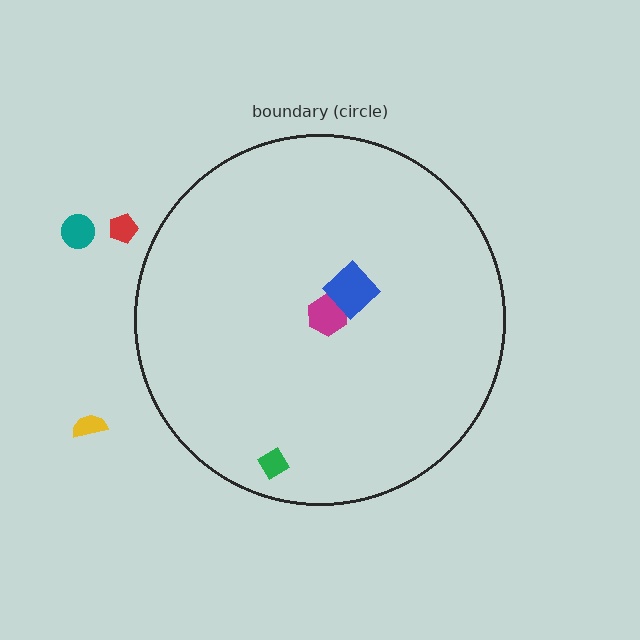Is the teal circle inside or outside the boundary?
Outside.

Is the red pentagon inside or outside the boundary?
Outside.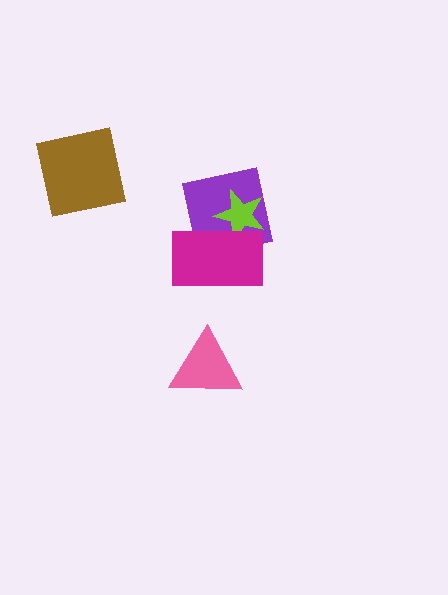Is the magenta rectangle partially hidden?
No, no other shape covers it.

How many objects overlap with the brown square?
0 objects overlap with the brown square.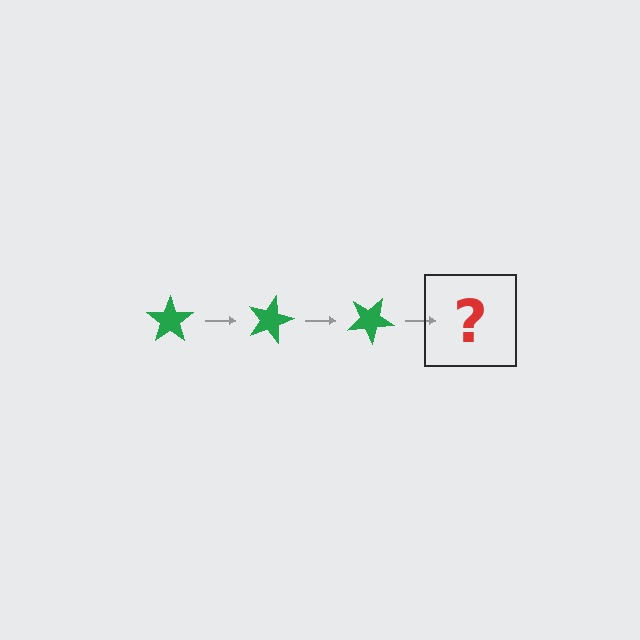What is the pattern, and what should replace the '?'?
The pattern is that the star rotates 15 degrees each step. The '?' should be a green star rotated 45 degrees.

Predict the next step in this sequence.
The next step is a green star rotated 45 degrees.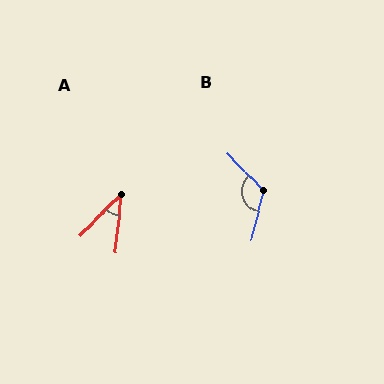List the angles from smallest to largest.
A (39°), B (122°).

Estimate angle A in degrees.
Approximately 39 degrees.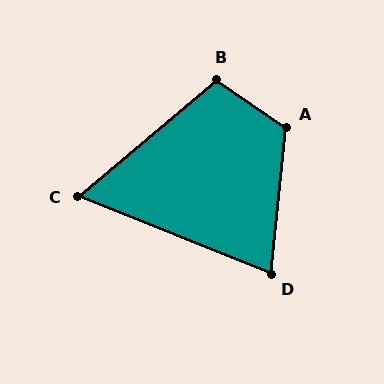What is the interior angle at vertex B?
Approximately 106 degrees (obtuse).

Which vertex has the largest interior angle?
A, at approximately 118 degrees.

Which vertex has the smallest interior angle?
C, at approximately 62 degrees.